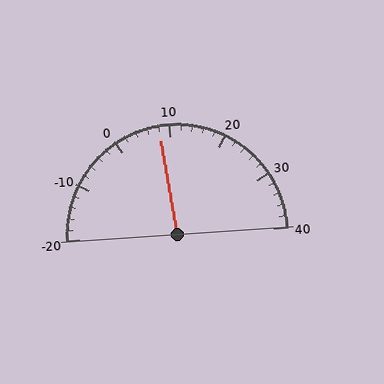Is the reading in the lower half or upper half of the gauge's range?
The reading is in the lower half of the range (-20 to 40).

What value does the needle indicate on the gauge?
The needle indicates approximately 8.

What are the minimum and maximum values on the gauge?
The gauge ranges from -20 to 40.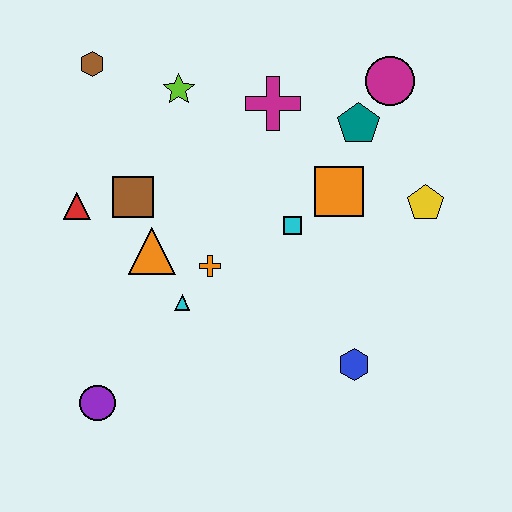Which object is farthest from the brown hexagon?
The blue hexagon is farthest from the brown hexagon.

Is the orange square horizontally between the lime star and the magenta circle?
Yes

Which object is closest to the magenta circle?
The teal pentagon is closest to the magenta circle.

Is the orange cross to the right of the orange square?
No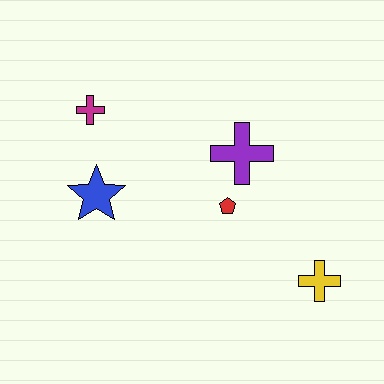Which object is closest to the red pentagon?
The purple cross is closest to the red pentagon.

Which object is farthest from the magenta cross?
The yellow cross is farthest from the magenta cross.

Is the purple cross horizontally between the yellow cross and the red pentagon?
Yes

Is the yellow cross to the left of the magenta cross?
No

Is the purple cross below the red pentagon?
No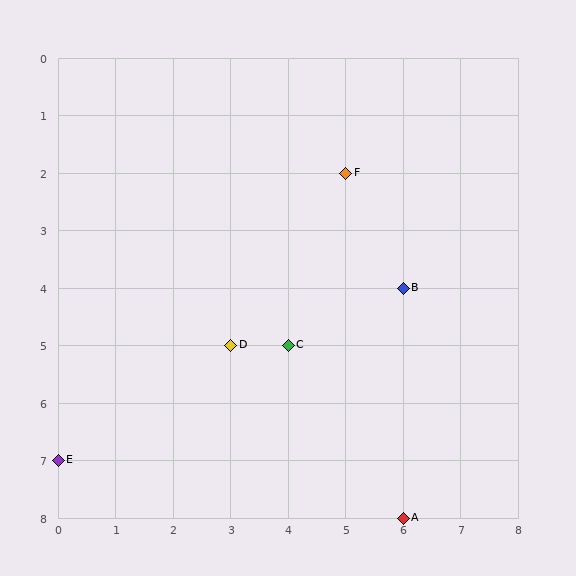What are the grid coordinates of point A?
Point A is at grid coordinates (6, 8).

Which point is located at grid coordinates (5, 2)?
Point F is at (5, 2).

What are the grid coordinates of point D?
Point D is at grid coordinates (3, 5).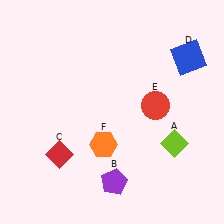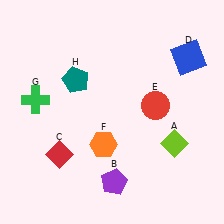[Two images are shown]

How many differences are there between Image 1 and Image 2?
There are 2 differences between the two images.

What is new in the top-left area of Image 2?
A teal pentagon (H) was added in the top-left area of Image 2.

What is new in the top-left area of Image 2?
A green cross (G) was added in the top-left area of Image 2.